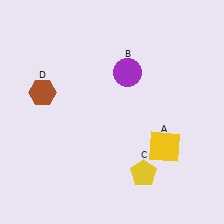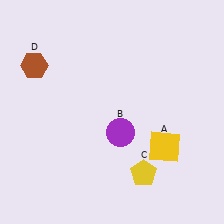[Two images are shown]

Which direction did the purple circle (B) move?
The purple circle (B) moved down.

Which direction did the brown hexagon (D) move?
The brown hexagon (D) moved up.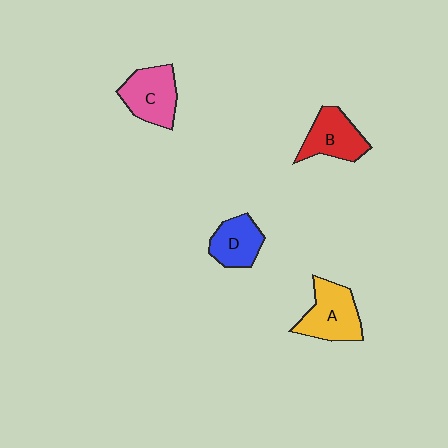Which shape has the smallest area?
Shape D (blue).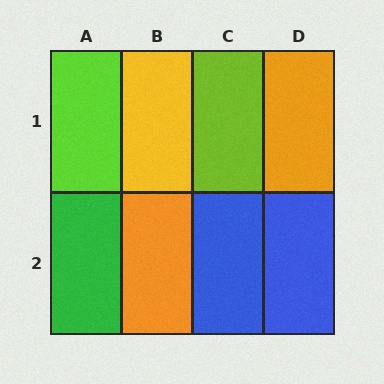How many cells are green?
1 cell is green.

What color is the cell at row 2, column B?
Orange.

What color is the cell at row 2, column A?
Green.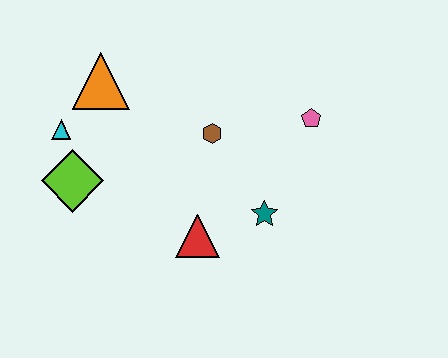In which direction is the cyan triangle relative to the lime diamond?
The cyan triangle is above the lime diamond.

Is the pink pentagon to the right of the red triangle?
Yes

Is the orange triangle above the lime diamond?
Yes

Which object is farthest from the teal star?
The cyan triangle is farthest from the teal star.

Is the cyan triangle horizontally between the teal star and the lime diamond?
No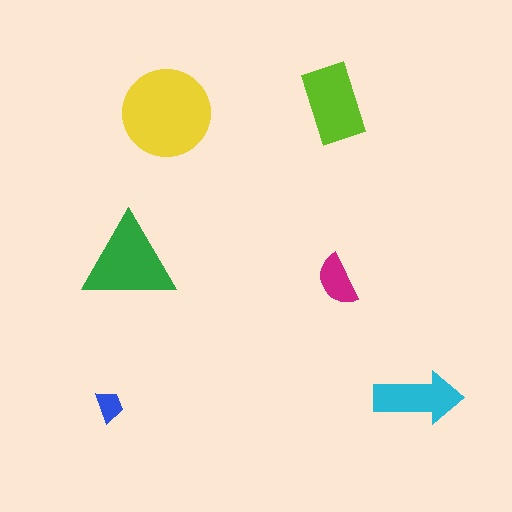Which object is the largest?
The yellow circle.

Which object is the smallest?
The blue trapezoid.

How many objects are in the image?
There are 6 objects in the image.